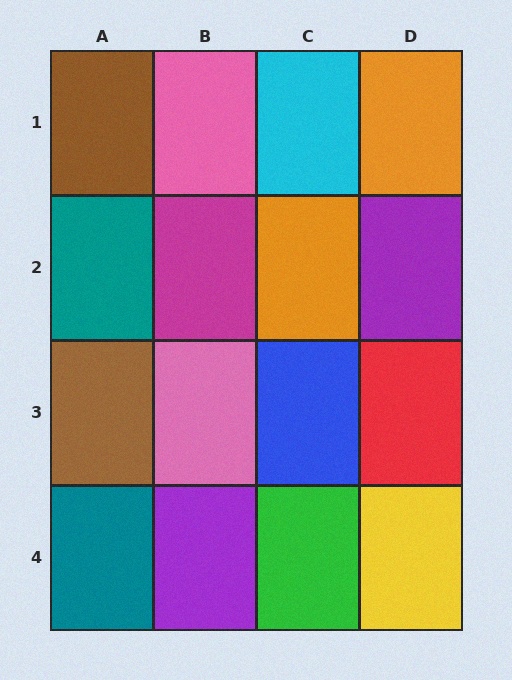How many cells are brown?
2 cells are brown.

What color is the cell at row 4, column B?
Purple.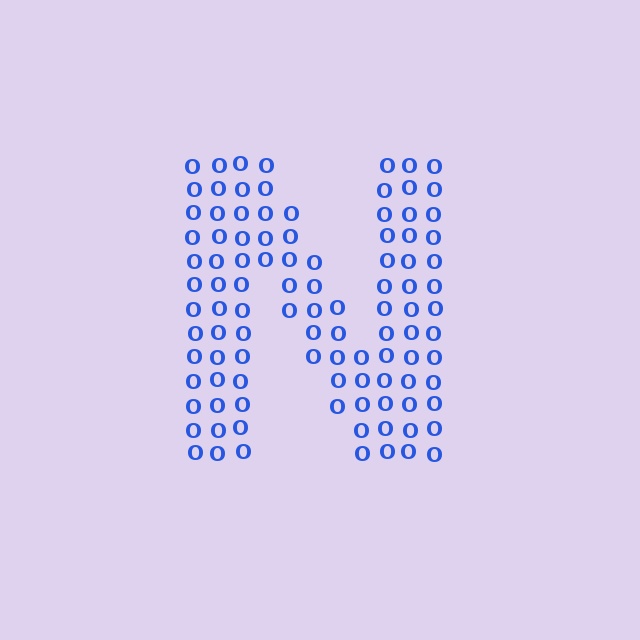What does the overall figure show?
The overall figure shows the letter N.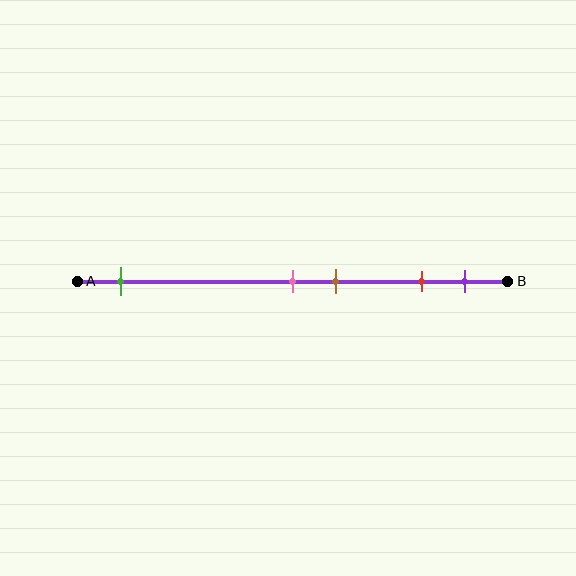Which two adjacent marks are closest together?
The pink and brown marks are the closest adjacent pair.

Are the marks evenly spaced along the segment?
No, the marks are not evenly spaced.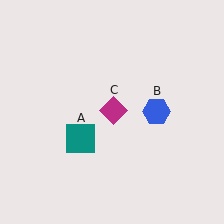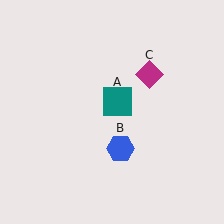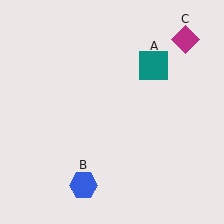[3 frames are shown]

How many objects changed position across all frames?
3 objects changed position: teal square (object A), blue hexagon (object B), magenta diamond (object C).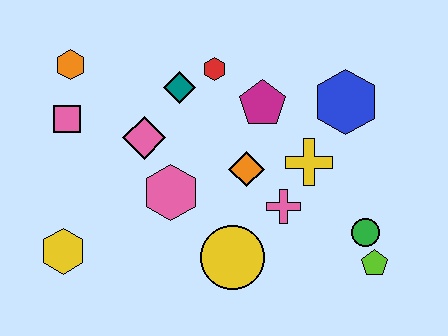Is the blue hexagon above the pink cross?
Yes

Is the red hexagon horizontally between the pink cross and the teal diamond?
Yes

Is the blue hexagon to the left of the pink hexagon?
No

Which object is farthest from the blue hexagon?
The yellow hexagon is farthest from the blue hexagon.